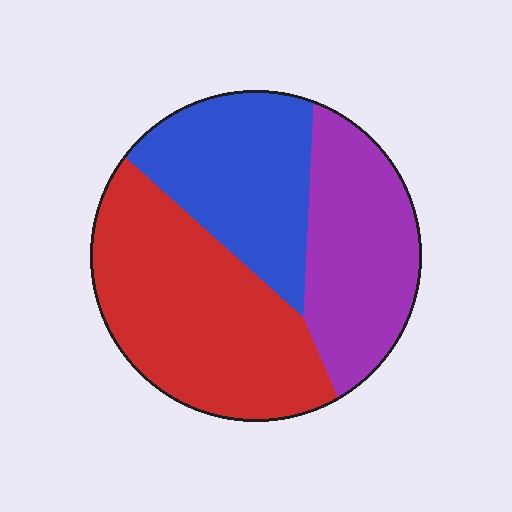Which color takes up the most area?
Red, at roughly 45%.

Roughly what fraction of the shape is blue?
Blue takes up about one quarter (1/4) of the shape.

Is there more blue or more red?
Red.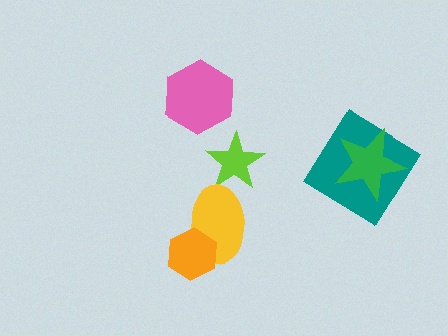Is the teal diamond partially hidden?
Yes, it is partially covered by another shape.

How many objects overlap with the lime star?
0 objects overlap with the lime star.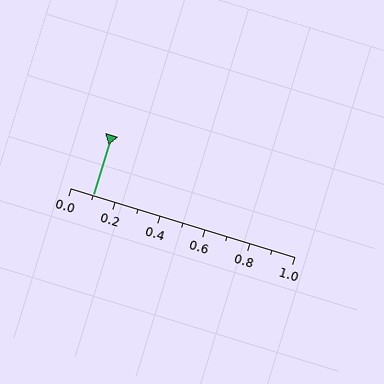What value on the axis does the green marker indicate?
The marker indicates approximately 0.1.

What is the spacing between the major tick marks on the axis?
The major ticks are spaced 0.2 apart.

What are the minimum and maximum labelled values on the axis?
The axis runs from 0.0 to 1.0.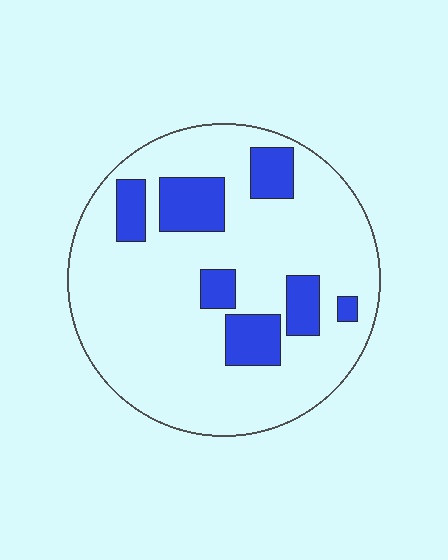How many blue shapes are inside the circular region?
7.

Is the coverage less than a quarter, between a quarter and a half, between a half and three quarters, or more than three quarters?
Less than a quarter.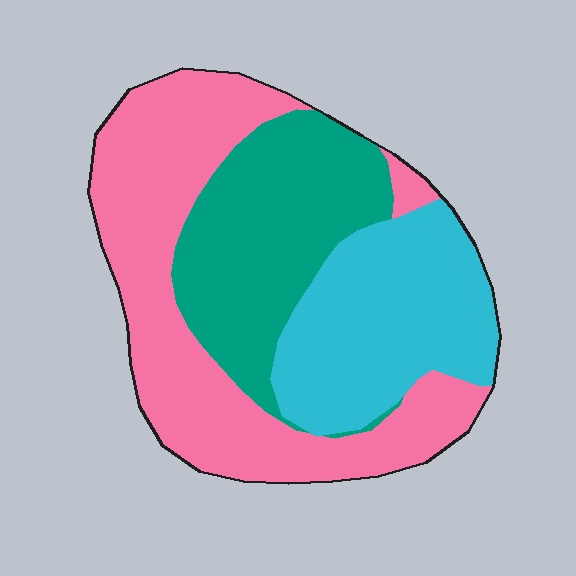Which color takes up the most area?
Pink, at roughly 45%.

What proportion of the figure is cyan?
Cyan covers around 30% of the figure.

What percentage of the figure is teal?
Teal takes up about one quarter (1/4) of the figure.